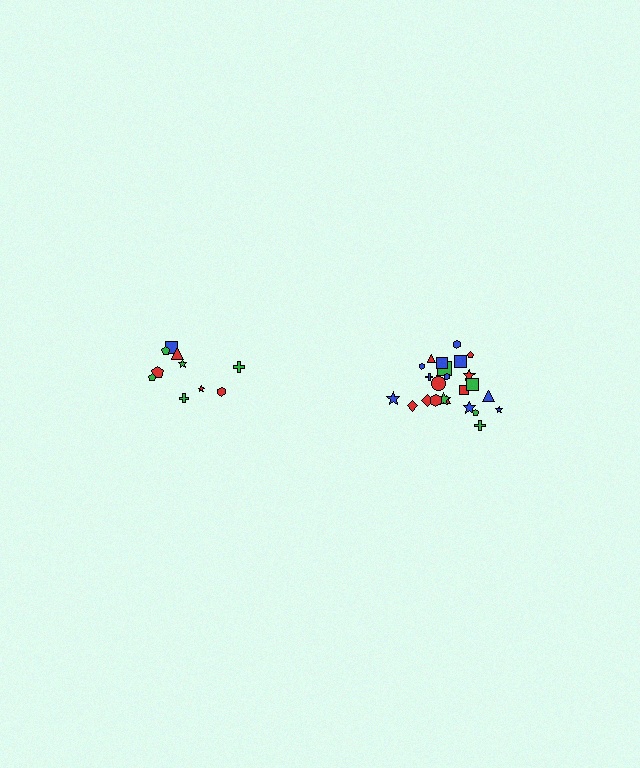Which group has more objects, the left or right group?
The right group.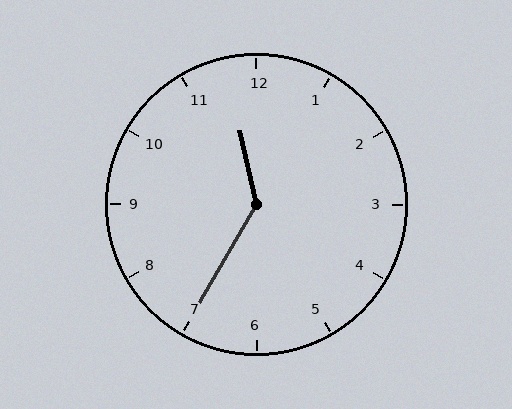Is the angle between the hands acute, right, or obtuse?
It is obtuse.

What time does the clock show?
11:35.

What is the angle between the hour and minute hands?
Approximately 138 degrees.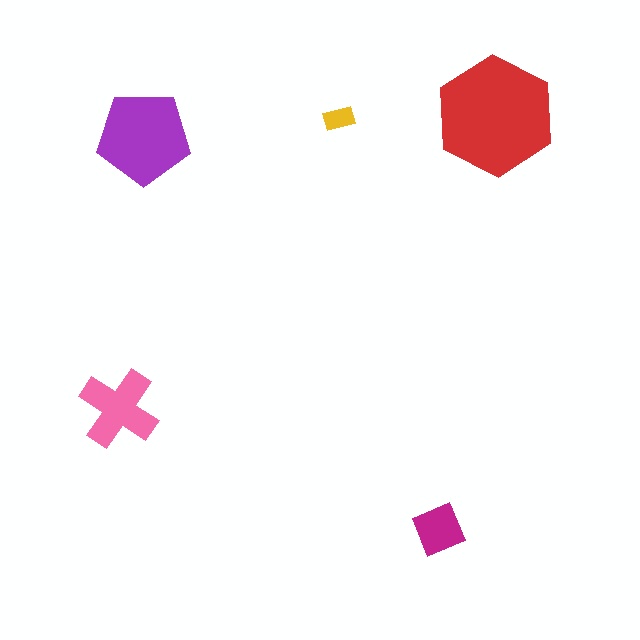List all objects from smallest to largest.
The yellow rectangle, the magenta diamond, the pink cross, the purple pentagon, the red hexagon.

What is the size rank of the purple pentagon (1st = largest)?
2nd.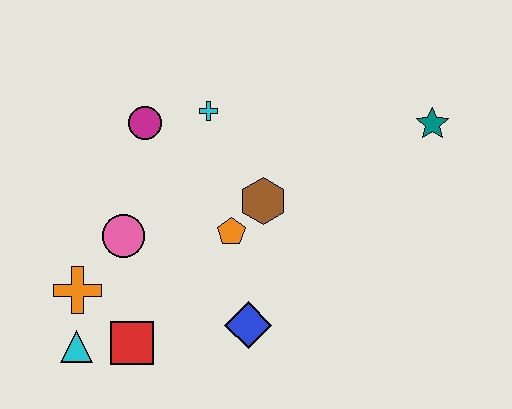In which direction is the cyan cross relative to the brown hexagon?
The cyan cross is above the brown hexagon.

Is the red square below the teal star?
Yes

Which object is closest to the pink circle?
The orange cross is closest to the pink circle.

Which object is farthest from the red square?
The teal star is farthest from the red square.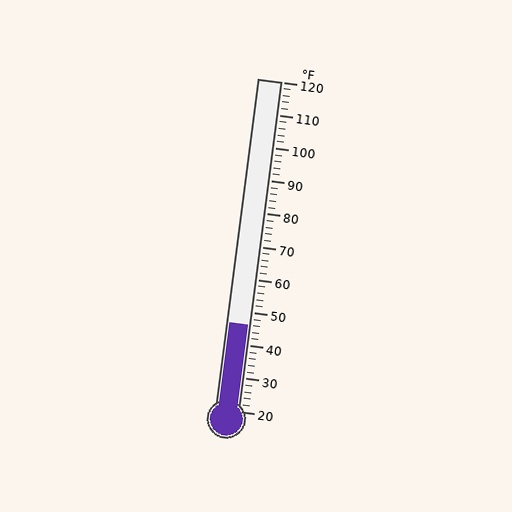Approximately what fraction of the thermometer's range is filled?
The thermometer is filled to approximately 25% of its range.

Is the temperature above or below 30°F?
The temperature is above 30°F.